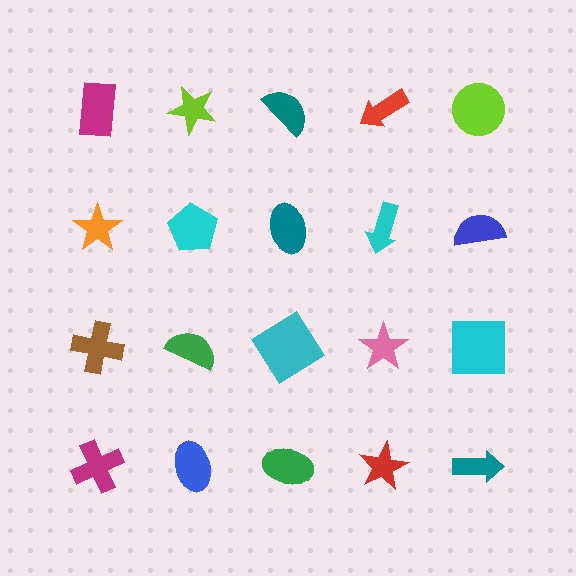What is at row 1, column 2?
A lime star.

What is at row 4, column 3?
A green ellipse.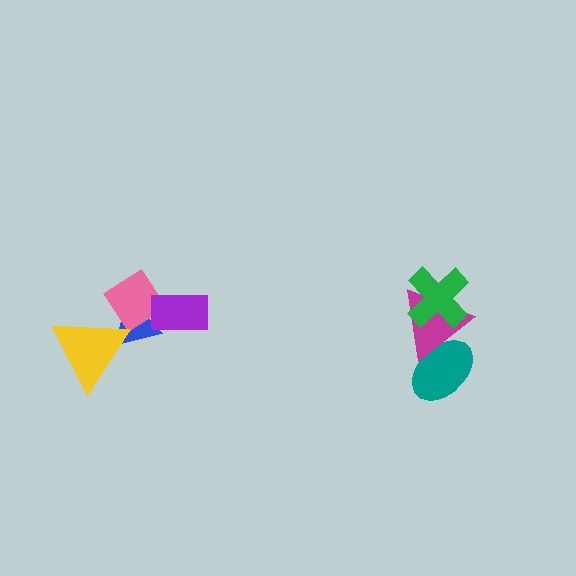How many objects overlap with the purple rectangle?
2 objects overlap with the purple rectangle.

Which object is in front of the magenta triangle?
The green cross is in front of the magenta triangle.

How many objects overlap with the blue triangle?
3 objects overlap with the blue triangle.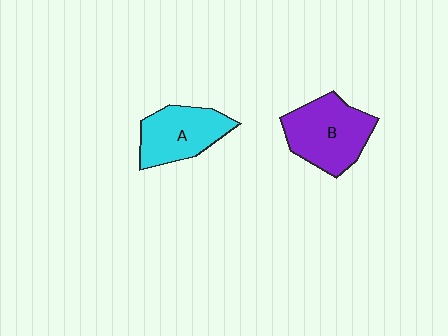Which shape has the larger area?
Shape B (purple).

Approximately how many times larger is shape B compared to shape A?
Approximately 1.2 times.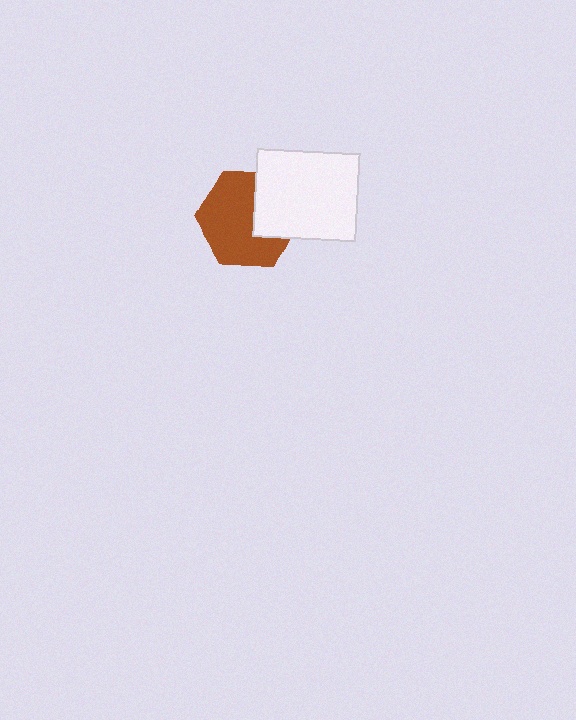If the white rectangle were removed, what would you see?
You would see the complete brown hexagon.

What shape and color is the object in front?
The object in front is a white rectangle.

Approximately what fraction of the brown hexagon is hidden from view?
Roughly 33% of the brown hexagon is hidden behind the white rectangle.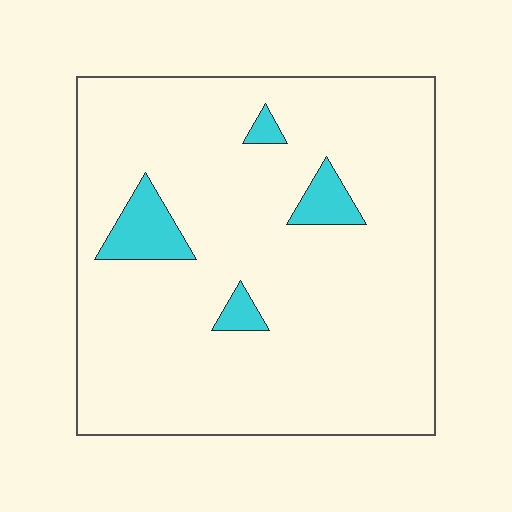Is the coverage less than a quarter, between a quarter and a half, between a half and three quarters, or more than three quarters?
Less than a quarter.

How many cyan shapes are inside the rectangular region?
4.